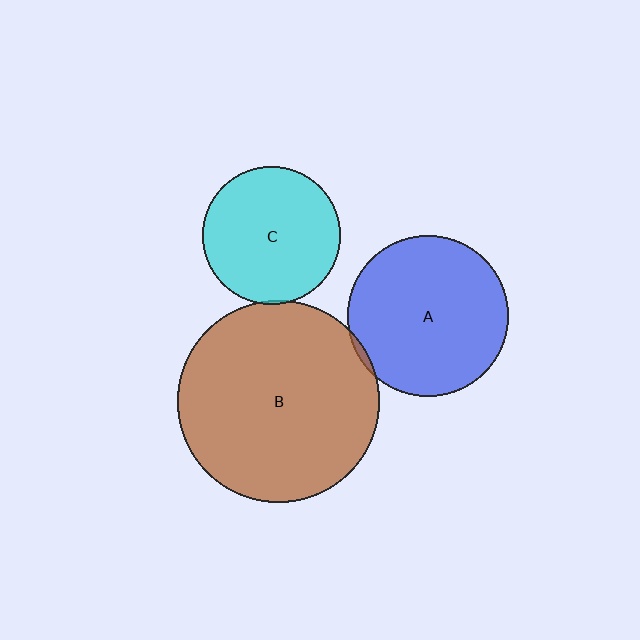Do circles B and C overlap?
Yes.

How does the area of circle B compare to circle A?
Approximately 1.6 times.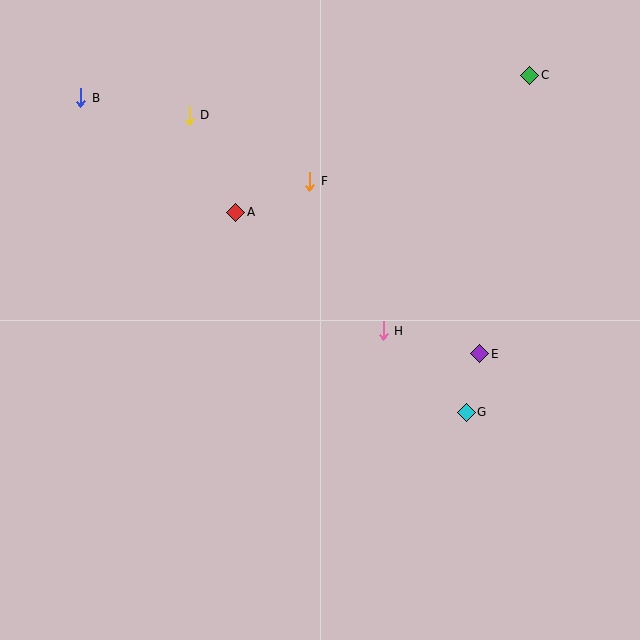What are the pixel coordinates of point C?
Point C is at (529, 75).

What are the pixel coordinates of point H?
Point H is at (383, 331).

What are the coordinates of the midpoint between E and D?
The midpoint between E and D is at (334, 235).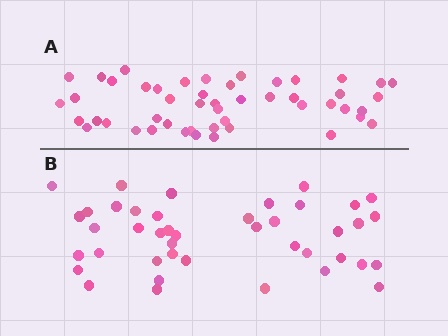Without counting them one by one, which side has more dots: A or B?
Region A (the top region) has more dots.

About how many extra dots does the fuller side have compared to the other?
Region A has roughly 8 or so more dots than region B.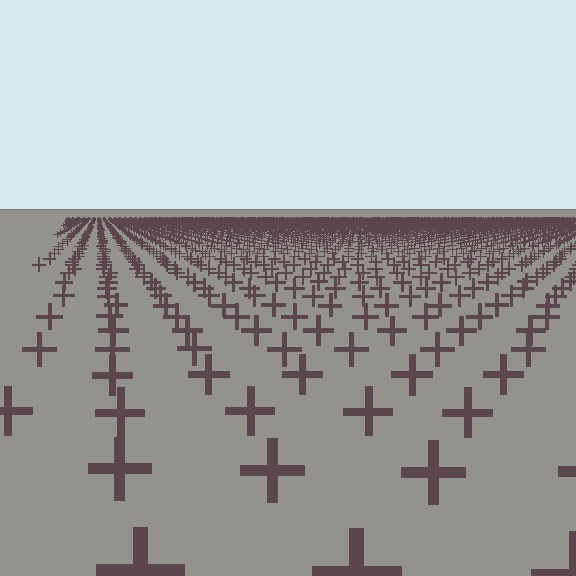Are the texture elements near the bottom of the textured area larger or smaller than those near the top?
Larger. Near the bottom, elements are closer to the viewer and appear at a bigger on-screen size.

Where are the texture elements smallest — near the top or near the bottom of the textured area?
Near the top.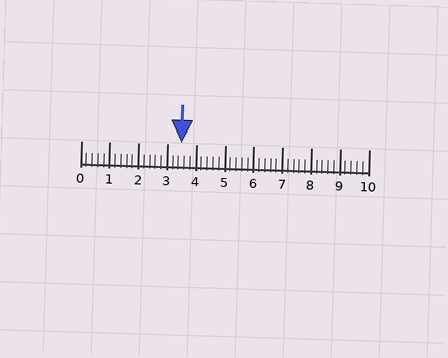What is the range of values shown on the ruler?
The ruler shows values from 0 to 10.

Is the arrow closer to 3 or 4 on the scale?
The arrow is closer to 4.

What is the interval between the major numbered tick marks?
The major tick marks are spaced 1 units apart.